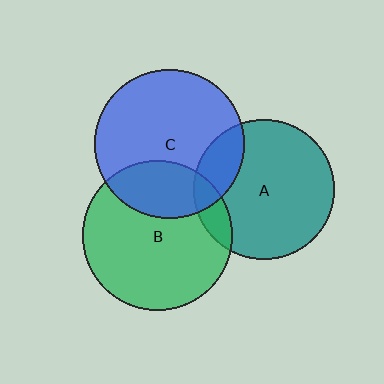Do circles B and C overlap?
Yes.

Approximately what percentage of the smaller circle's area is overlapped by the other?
Approximately 25%.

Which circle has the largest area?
Circle B (green).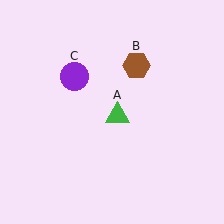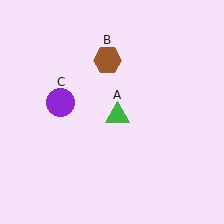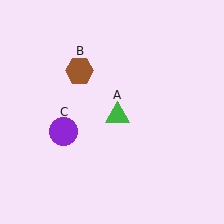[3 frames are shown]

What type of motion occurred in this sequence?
The brown hexagon (object B), purple circle (object C) rotated counterclockwise around the center of the scene.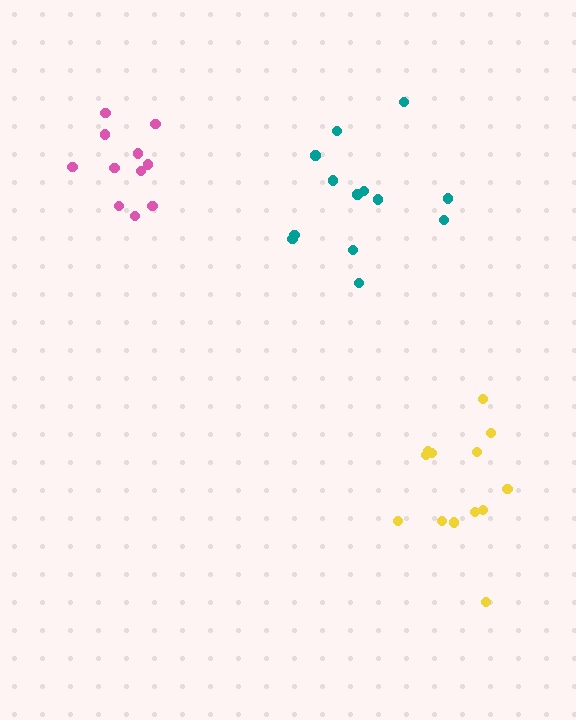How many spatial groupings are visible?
There are 3 spatial groupings.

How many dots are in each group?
Group 1: 13 dots, Group 2: 11 dots, Group 3: 13 dots (37 total).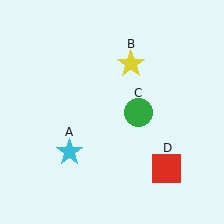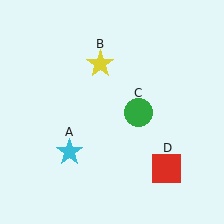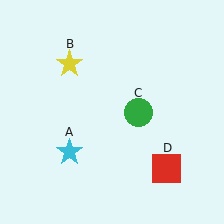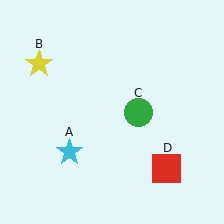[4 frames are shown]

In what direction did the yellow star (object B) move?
The yellow star (object B) moved left.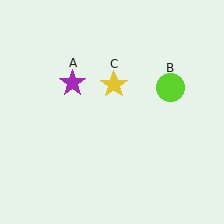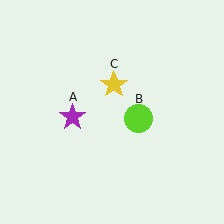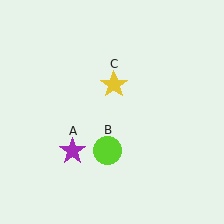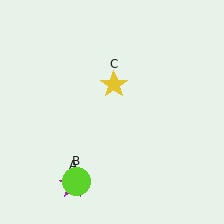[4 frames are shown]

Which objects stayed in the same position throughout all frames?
Yellow star (object C) remained stationary.